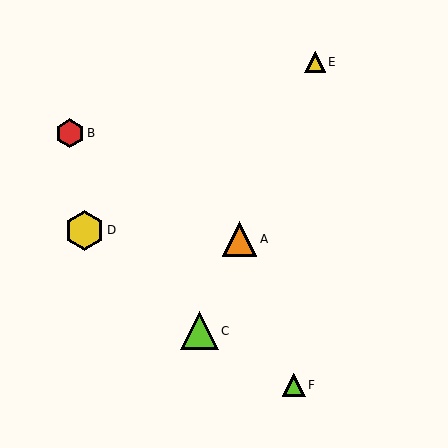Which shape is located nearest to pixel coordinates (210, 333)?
The lime triangle (labeled C) at (199, 331) is nearest to that location.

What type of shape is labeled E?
Shape E is a yellow triangle.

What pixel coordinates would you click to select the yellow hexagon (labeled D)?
Click at (84, 230) to select the yellow hexagon D.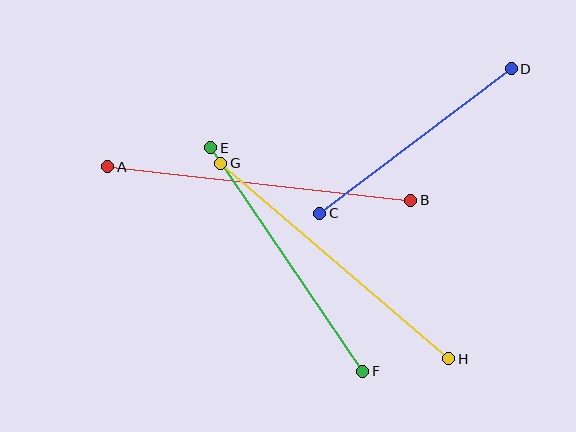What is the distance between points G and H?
The distance is approximately 301 pixels.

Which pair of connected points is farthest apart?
Points A and B are farthest apart.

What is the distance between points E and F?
The distance is approximately 270 pixels.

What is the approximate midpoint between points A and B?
The midpoint is at approximately (259, 183) pixels.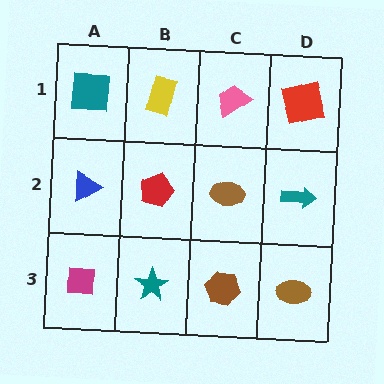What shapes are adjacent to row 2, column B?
A yellow rectangle (row 1, column B), a teal star (row 3, column B), a blue triangle (row 2, column A), a brown ellipse (row 2, column C).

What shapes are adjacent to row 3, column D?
A teal arrow (row 2, column D), a brown hexagon (row 3, column C).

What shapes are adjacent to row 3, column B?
A red pentagon (row 2, column B), a magenta square (row 3, column A), a brown hexagon (row 3, column C).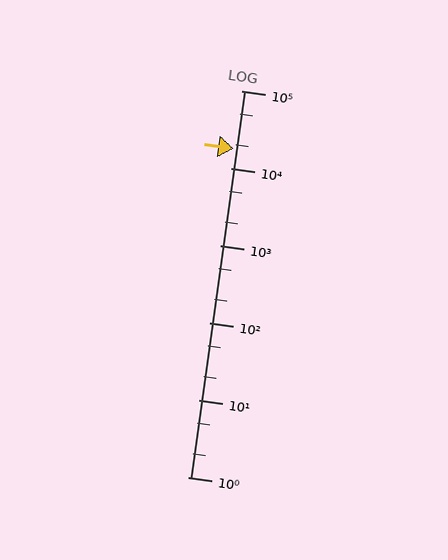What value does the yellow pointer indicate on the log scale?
The pointer indicates approximately 18000.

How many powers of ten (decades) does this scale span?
The scale spans 5 decades, from 1 to 100000.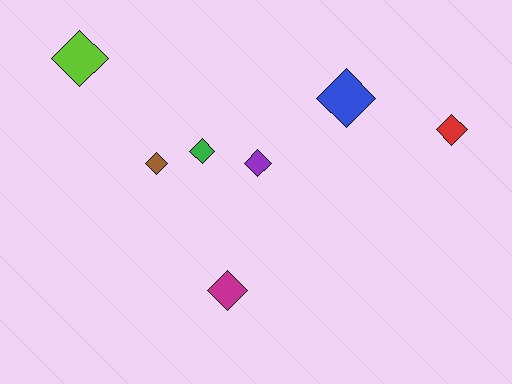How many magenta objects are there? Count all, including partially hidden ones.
There is 1 magenta object.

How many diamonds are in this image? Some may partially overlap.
There are 7 diamonds.